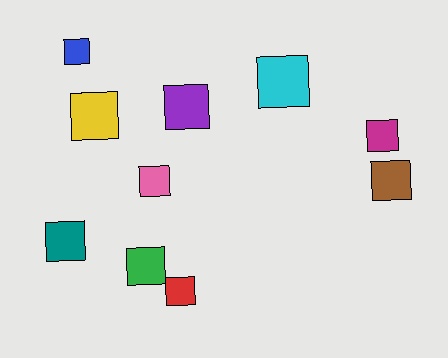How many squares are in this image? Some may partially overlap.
There are 10 squares.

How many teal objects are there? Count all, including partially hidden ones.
There is 1 teal object.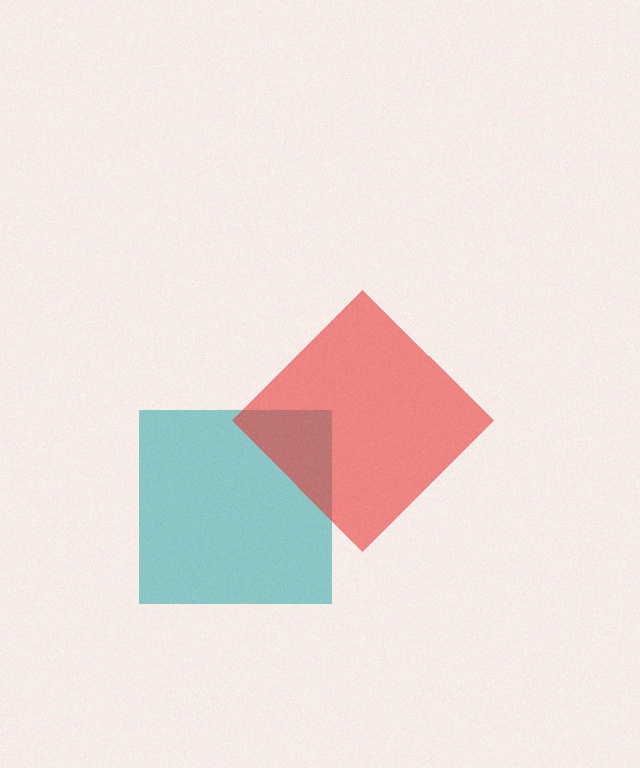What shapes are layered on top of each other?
The layered shapes are: a teal square, a red diamond.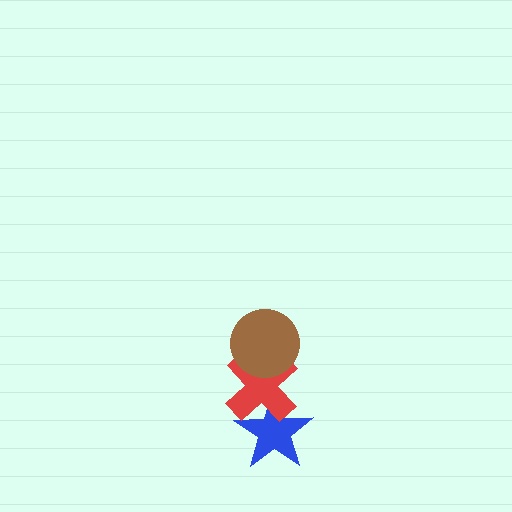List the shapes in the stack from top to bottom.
From top to bottom: the brown circle, the red cross, the blue star.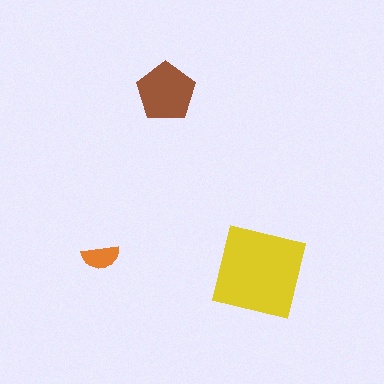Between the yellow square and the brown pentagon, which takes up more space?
The yellow square.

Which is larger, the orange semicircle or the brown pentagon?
The brown pentagon.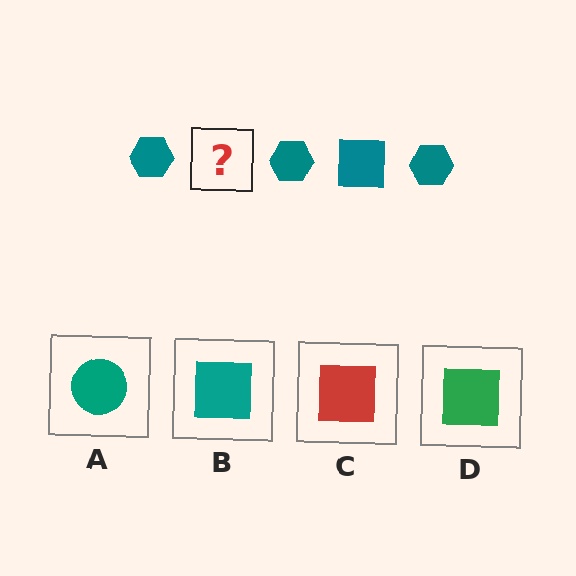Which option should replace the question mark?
Option B.